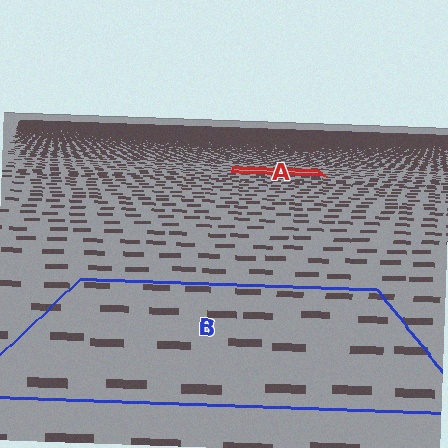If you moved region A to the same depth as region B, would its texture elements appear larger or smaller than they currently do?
They would appear larger. At a closer depth, the same texture elements are projected at a bigger on-screen size.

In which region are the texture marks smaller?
The texture marks are smaller in region A, because it is farther away.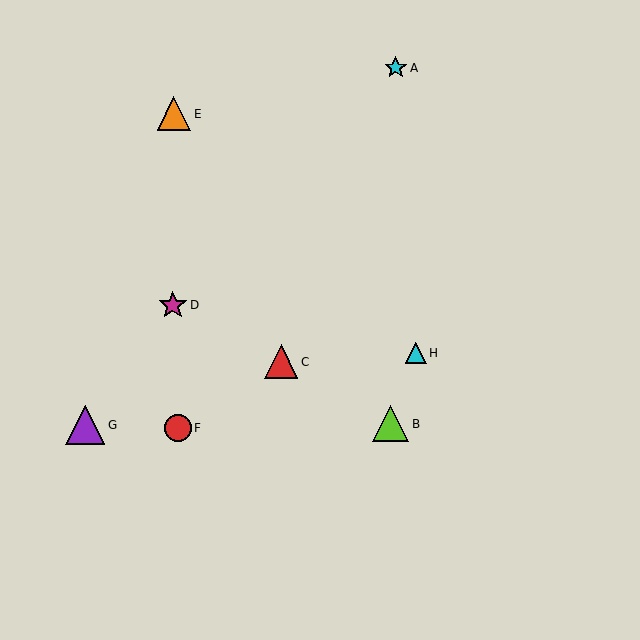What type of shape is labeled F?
Shape F is a red circle.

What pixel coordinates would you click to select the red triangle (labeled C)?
Click at (281, 362) to select the red triangle C.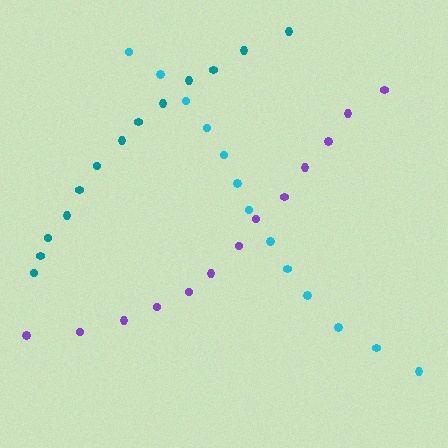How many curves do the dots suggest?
There are 3 distinct paths.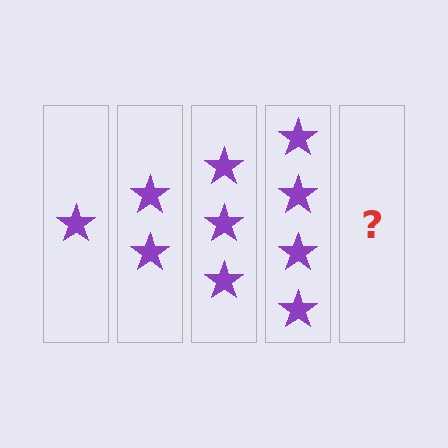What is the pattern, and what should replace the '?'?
The pattern is that each step adds one more star. The '?' should be 5 stars.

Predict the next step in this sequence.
The next step is 5 stars.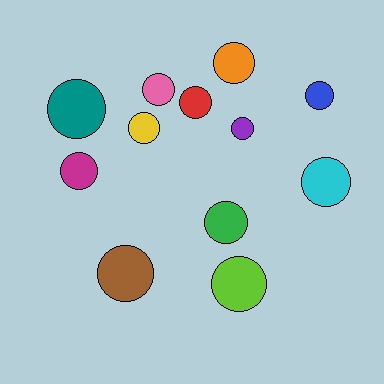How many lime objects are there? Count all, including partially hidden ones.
There is 1 lime object.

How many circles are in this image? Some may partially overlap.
There are 12 circles.